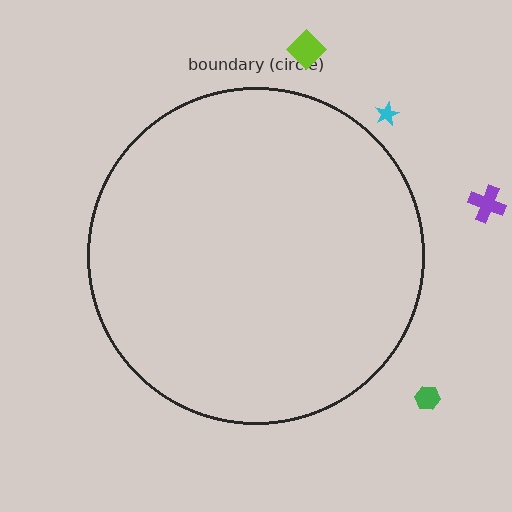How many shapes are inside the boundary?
0 inside, 4 outside.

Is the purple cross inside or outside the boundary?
Outside.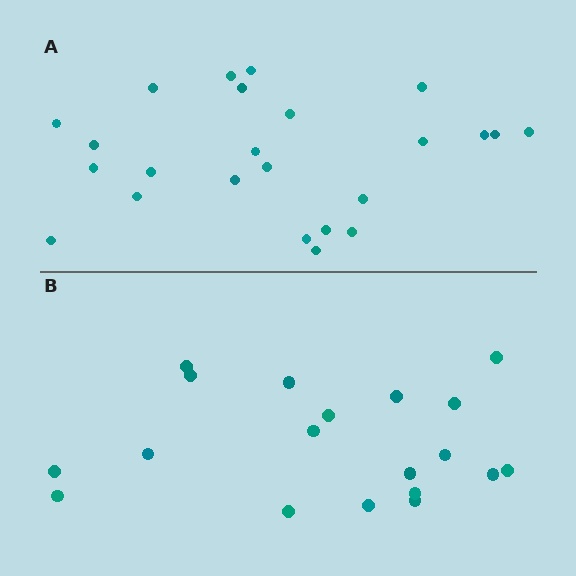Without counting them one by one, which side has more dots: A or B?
Region A (the top region) has more dots.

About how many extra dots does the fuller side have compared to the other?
Region A has about 5 more dots than region B.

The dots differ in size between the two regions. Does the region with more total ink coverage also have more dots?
No. Region B has more total ink coverage because its dots are larger, but region A actually contains more individual dots. Total area can be misleading — the number of items is what matters here.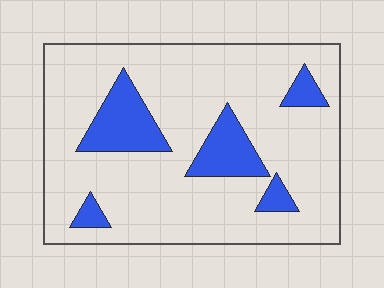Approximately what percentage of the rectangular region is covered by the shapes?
Approximately 15%.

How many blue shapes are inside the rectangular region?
5.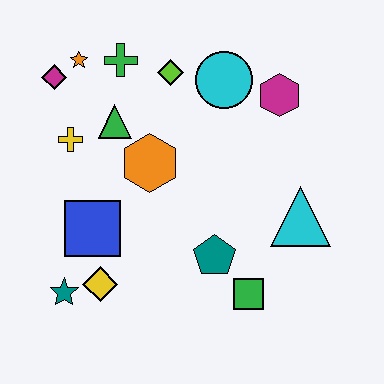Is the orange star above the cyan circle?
Yes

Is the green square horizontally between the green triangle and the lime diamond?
No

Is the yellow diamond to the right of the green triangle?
No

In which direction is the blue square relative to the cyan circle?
The blue square is below the cyan circle.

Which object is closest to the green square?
The teal pentagon is closest to the green square.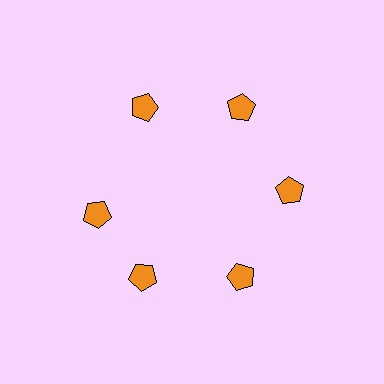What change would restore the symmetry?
The symmetry would be restored by rotating it back into even spacing with its neighbors so that all 6 pentagons sit at equal angles and equal distance from the center.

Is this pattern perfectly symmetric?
No. The 6 orange pentagons are arranged in a ring, but one element near the 9 o'clock position is rotated out of alignment along the ring, breaking the 6-fold rotational symmetry.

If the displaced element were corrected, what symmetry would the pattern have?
It would have 6-fold rotational symmetry — the pattern would map onto itself every 60 degrees.